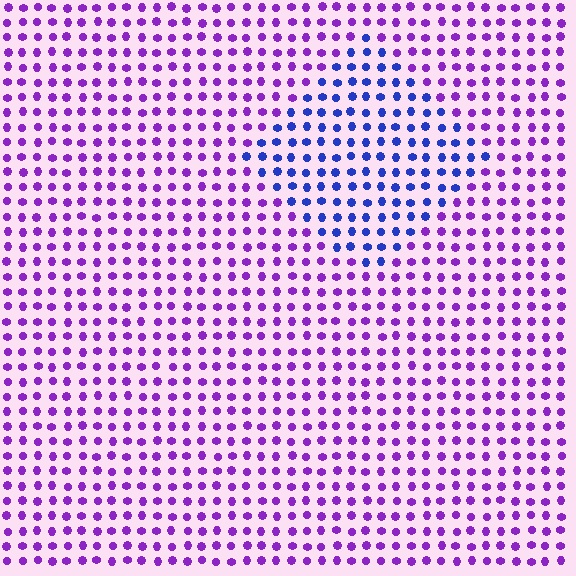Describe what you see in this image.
The image is filled with small purple elements in a uniform arrangement. A diamond-shaped region is visible where the elements are tinted to a slightly different hue, forming a subtle color boundary.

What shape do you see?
I see a diamond.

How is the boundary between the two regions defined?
The boundary is defined purely by a slight shift in hue (about 47 degrees). Spacing, size, and orientation are identical on both sides.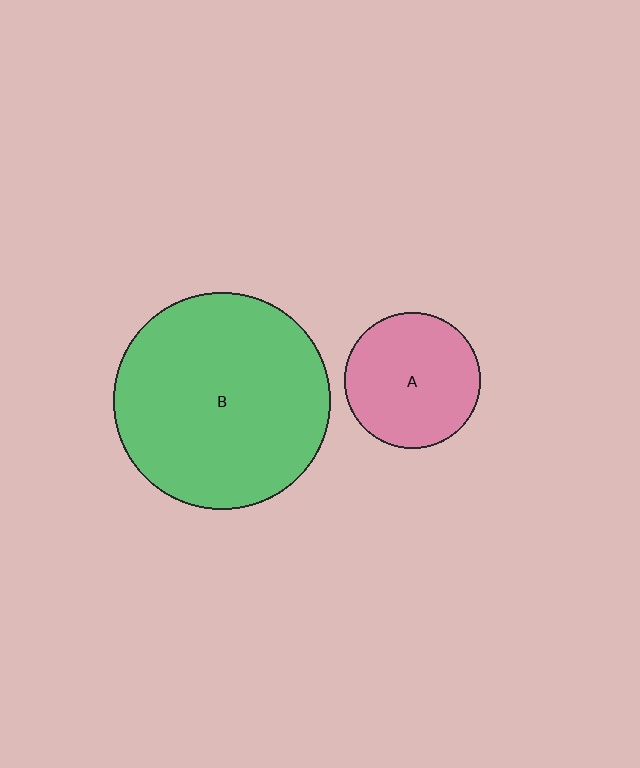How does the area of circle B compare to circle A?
Approximately 2.6 times.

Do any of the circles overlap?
No, none of the circles overlap.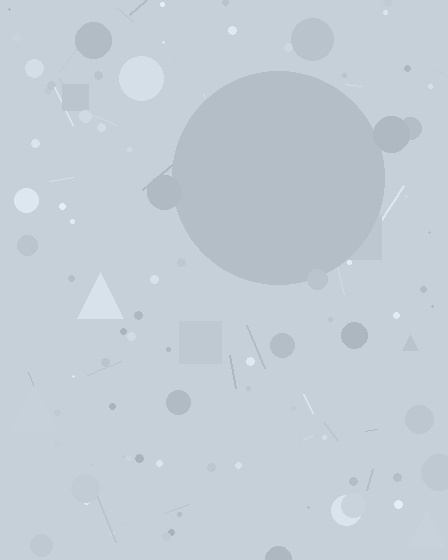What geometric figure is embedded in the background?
A circle is embedded in the background.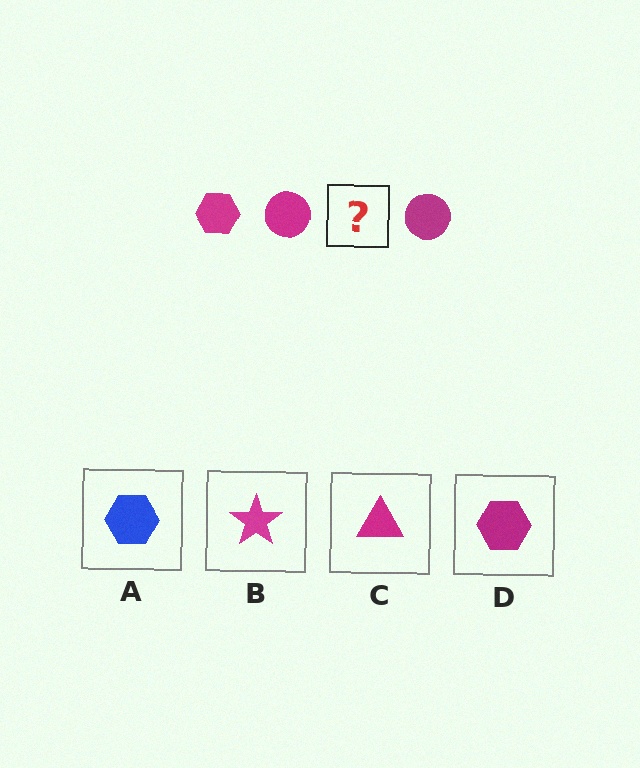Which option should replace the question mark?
Option D.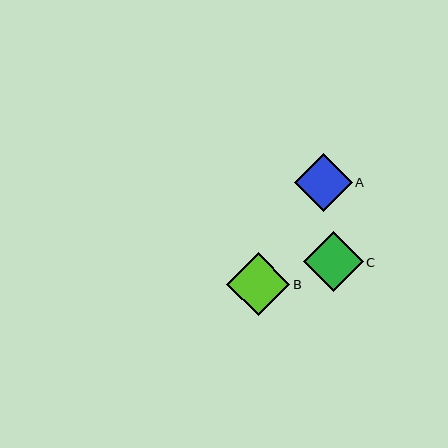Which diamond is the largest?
Diamond B is the largest with a size of approximately 63 pixels.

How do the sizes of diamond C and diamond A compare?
Diamond C and diamond A are approximately the same size.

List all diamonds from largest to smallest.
From largest to smallest: B, C, A.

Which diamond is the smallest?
Diamond A is the smallest with a size of approximately 58 pixels.